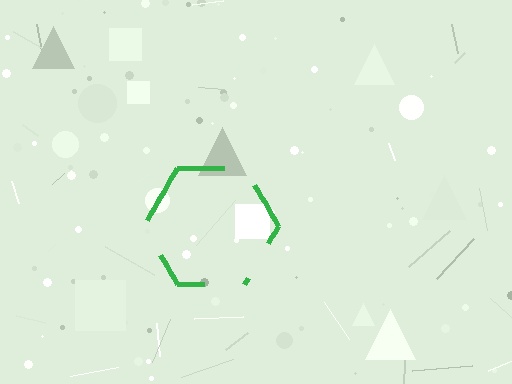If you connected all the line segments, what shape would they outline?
They would outline a hexagon.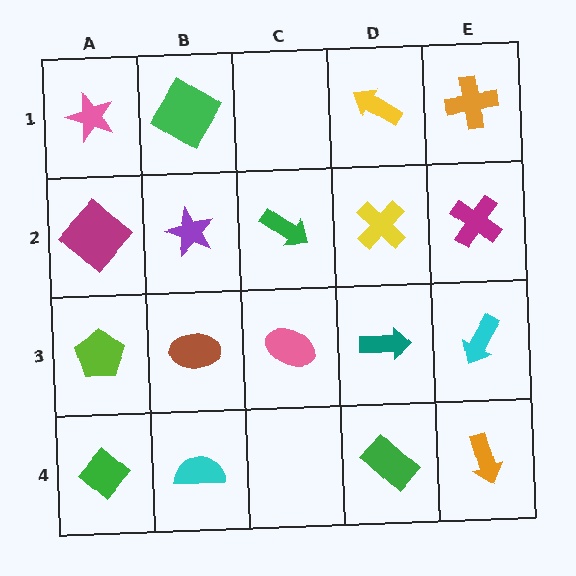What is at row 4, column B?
A cyan semicircle.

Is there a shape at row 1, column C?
No, that cell is empty.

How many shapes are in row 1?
4 shapes.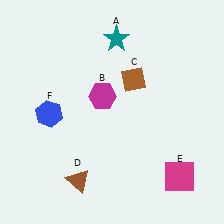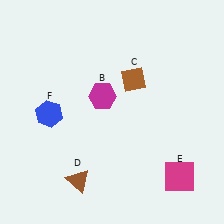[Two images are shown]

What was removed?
The teal star (A) was removed in Image 2.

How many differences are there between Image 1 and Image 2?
There is 1 difference between the two images.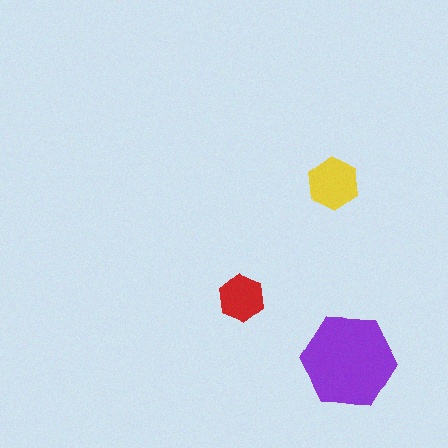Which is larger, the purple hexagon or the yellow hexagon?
The purple one.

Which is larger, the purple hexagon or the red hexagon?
The purple one.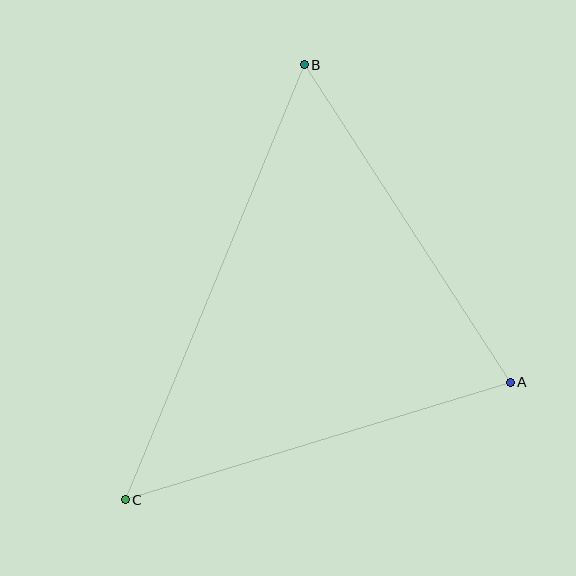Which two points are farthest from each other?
Points B and C are farthest from each other.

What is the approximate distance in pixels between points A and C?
The distance between A and C is approximately 402 pixels.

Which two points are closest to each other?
Points A and B are closest to each other.